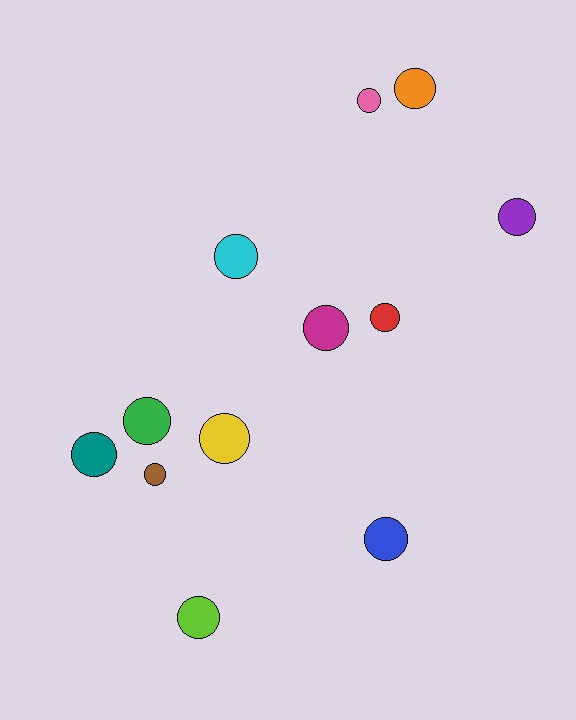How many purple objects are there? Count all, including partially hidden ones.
There is 1 purple object.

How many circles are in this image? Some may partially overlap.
There are 12 circles.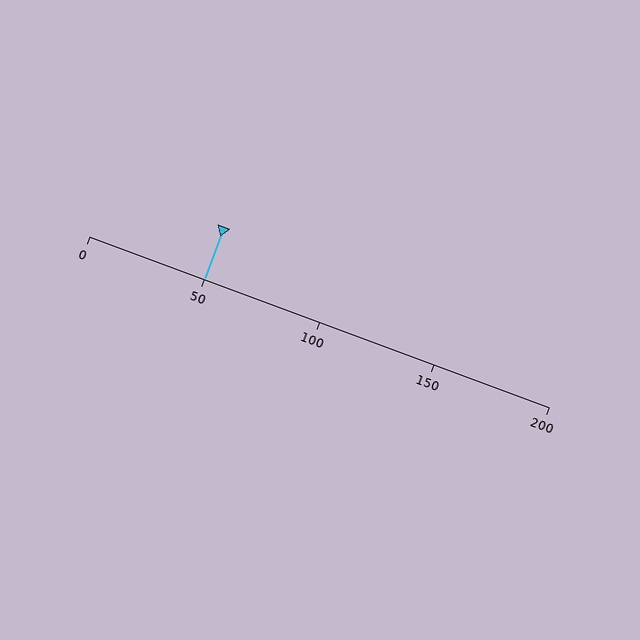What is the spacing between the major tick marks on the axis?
The major ticks are spaced 50 apart.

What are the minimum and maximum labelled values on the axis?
The axis runs from 0 to 200.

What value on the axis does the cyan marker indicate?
The marker indicates approximately 50.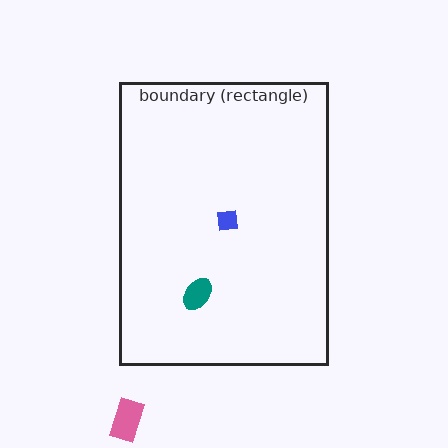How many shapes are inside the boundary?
2 inside, 1 outside.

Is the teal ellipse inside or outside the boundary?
Inside.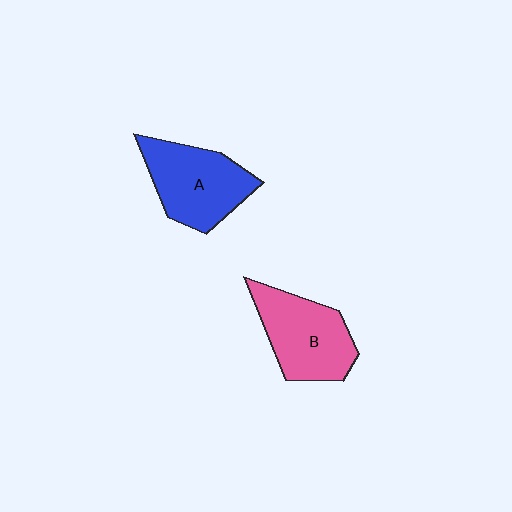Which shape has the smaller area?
Shape B (pink).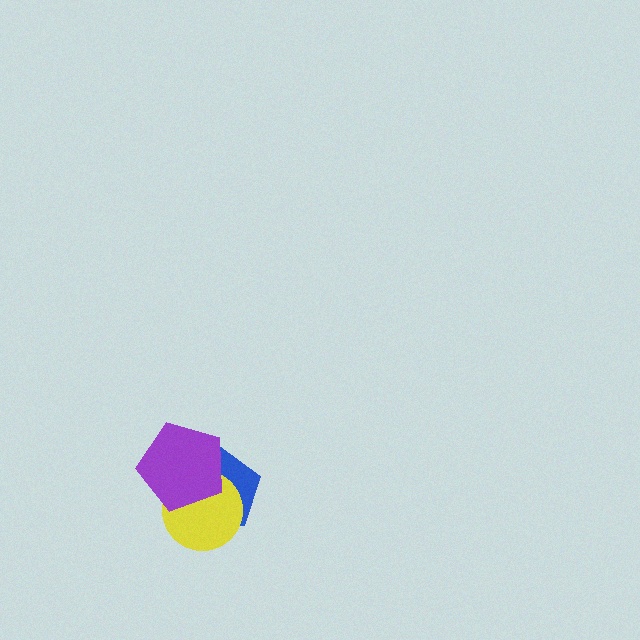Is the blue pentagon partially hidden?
Yes, it is partially covered by another shape.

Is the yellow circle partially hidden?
Yes, it is partially covered by another shape.